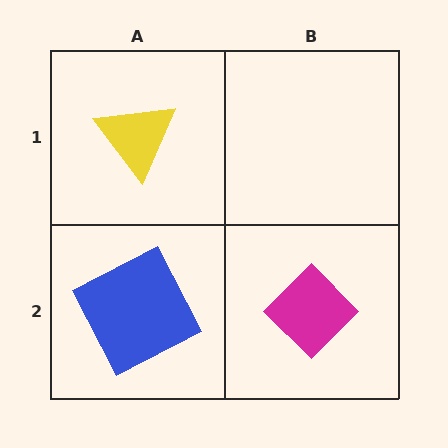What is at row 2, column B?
A magenta diamond.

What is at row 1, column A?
A yellow triangle.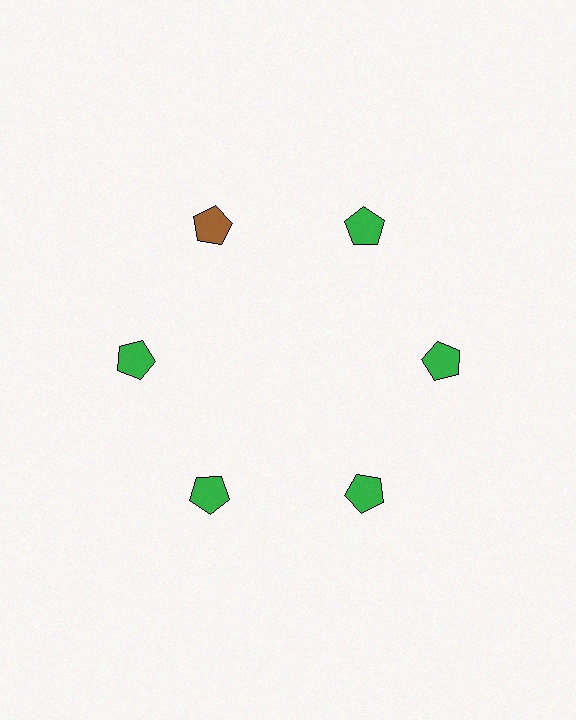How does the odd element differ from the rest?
It has a different color: brown instead of green.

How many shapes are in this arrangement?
There are 6 shapes arranged in a ring pattern.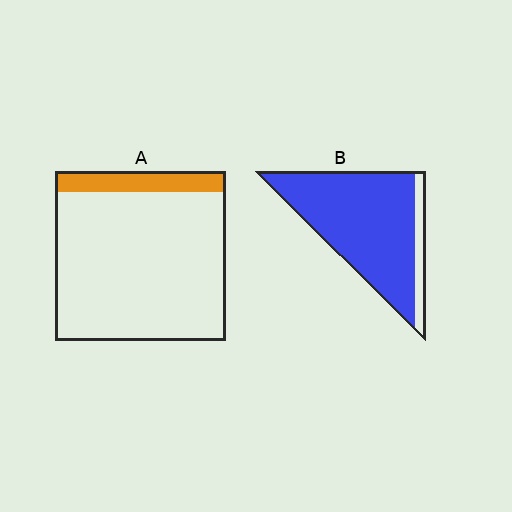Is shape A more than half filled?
No.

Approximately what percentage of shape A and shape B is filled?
A is approximately 10% and B is approximately 90%.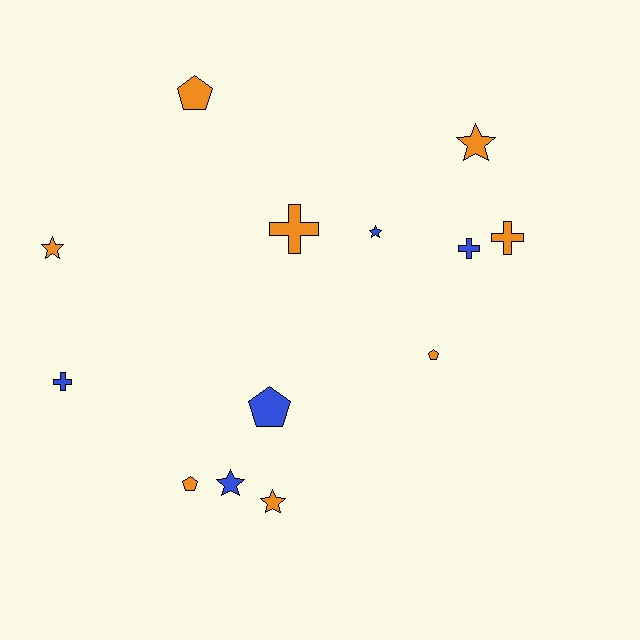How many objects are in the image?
There are 13 objects.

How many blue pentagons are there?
There is 1 blue pentagon.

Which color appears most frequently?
Orange, with 8 objects.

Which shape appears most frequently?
Star, with 5 objects.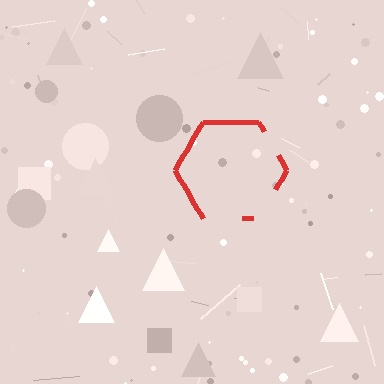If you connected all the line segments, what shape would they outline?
They would outline a hexagon.